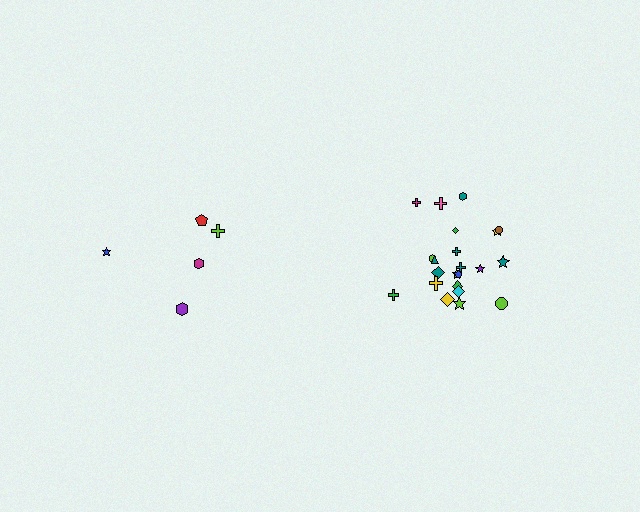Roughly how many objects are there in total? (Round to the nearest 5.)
Roughly 25 objects in total.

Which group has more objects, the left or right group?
The right group.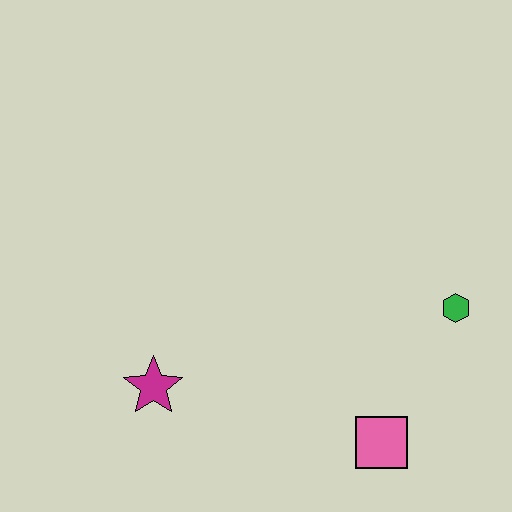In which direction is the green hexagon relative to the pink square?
The green hexagon is above the pink square.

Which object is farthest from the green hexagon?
The magenta star is farthest from the green hexagon.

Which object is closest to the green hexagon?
The pink square is closest to the green hexagon.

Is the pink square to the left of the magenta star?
No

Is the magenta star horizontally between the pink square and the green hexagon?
No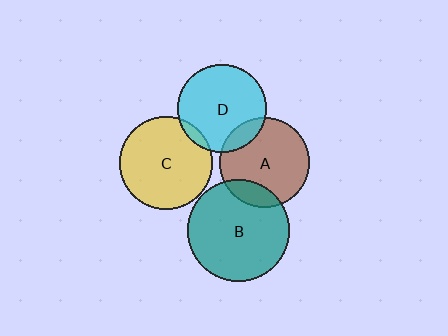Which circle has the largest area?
Circle B (teal).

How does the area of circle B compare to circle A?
Approximately 1.3 times.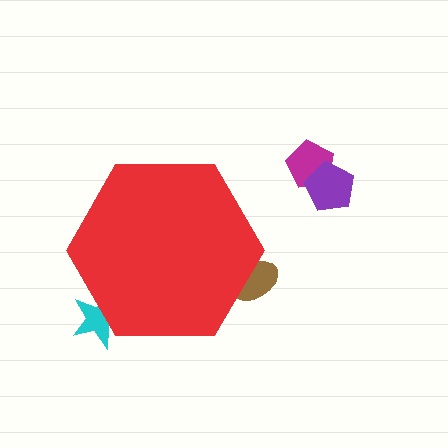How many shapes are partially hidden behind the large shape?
2 shapes are partially hidden.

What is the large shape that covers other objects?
A red hexagon.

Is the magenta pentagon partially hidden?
No, the magenta pentagon is fully visible.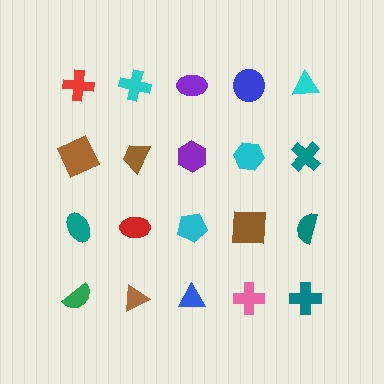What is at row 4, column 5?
A teal cross.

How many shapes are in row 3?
5 shapes.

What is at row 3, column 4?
A brown square.